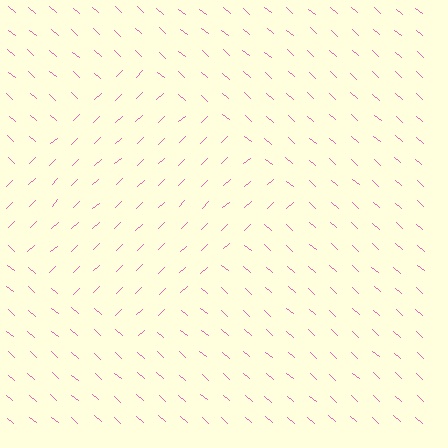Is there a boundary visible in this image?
Yes, there is a texture boundary formed by a change in line orientation.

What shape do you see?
I see a diamond.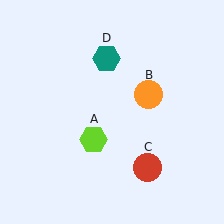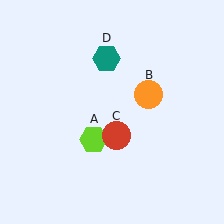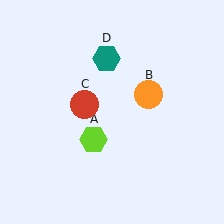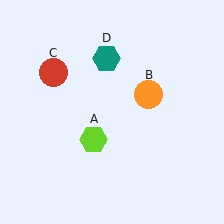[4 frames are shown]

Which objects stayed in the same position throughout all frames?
Lime hexagon (object A) and orange circle (object B) and teal hexagon (object D) remained stationary.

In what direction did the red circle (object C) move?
The red circle (object C) moved up and to the left.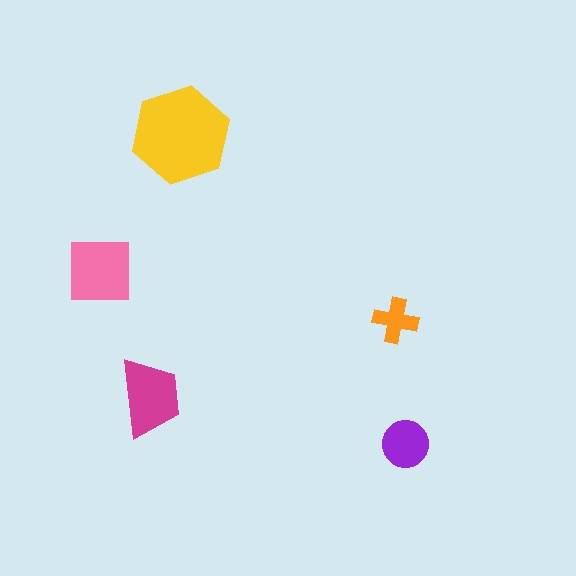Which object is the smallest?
The orange cross.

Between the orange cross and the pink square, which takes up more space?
The pink square.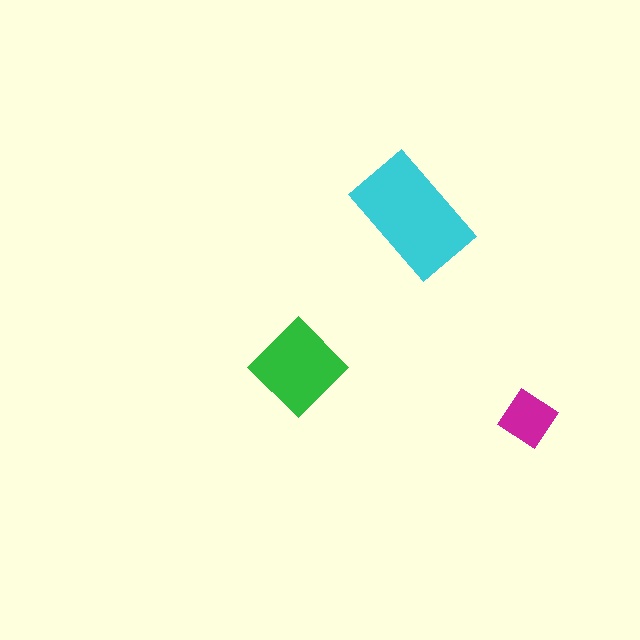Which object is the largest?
The cyan rectangle.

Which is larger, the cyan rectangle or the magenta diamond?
The cyan rectangle.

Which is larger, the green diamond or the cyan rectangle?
The cyan rectangle.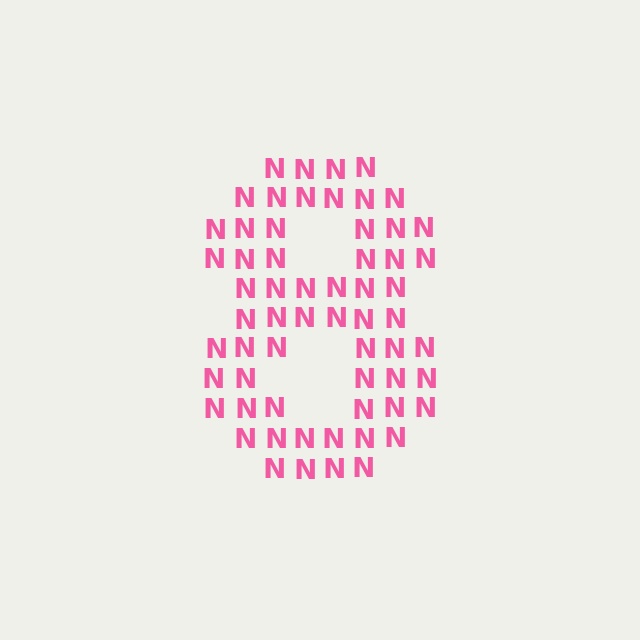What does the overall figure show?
The overall figure shows the digit 8.